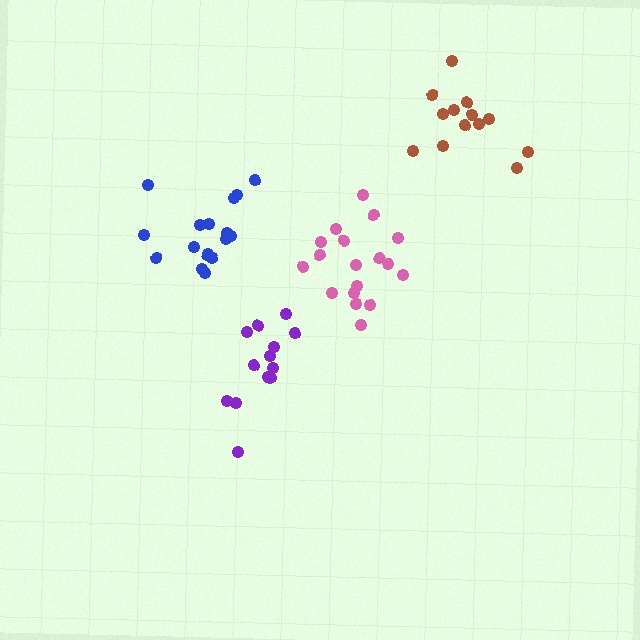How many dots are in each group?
Group 1: 18 dots, Group 2: 17 dots, Group 3: 13 dots, Group 4: 13 dots (61 total).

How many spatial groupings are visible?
There are 4 spatial groupings.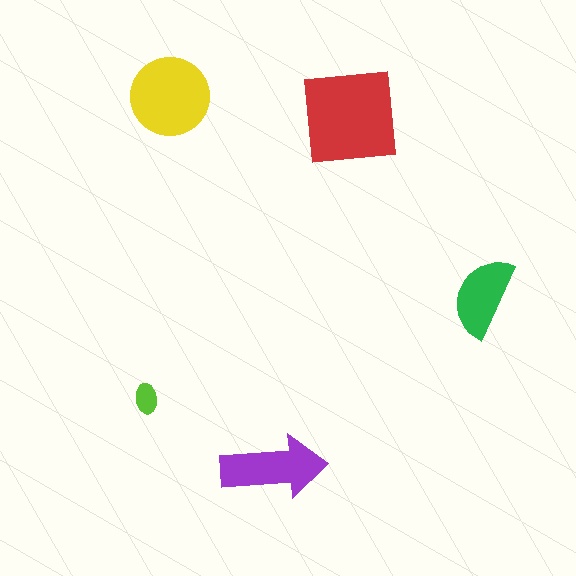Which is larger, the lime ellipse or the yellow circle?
The yellow circle.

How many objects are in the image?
There are 5 objects in the image.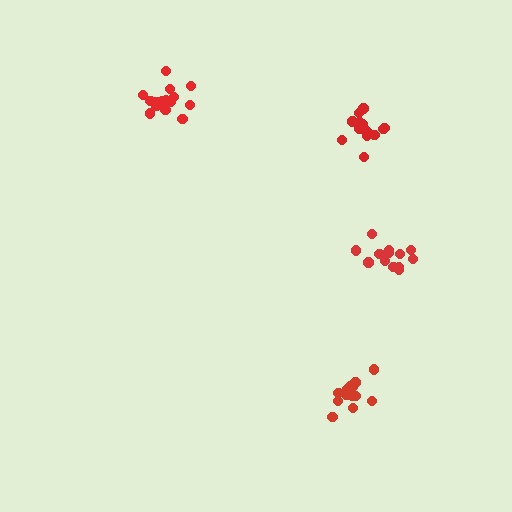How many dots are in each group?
Group 1: 14 dots, Group 2: 19 dots, Group 3: 14 dots, Group 4: 13 dots (60 total).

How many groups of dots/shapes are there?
There are 4 groups.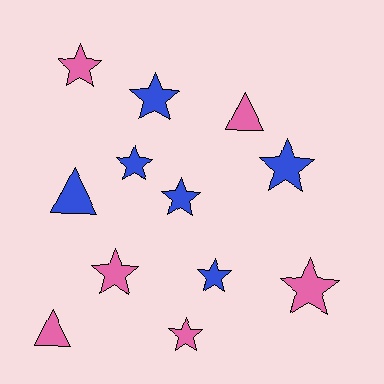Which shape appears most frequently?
Star, with 9 objects.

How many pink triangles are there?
There are 2 pink triangles.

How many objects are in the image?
There are 12 objects.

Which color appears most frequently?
Pink, with 6 objects.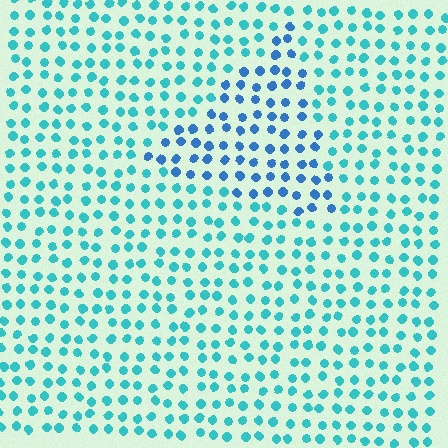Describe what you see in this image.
The image is filled with small cyan elements in a uniform arrangement. A triangle-shaped region is visible where the elements are tinted to a slightly different hue, forming a subtle color boundary.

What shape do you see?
I see a triangle.